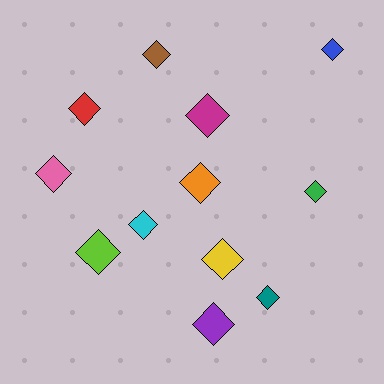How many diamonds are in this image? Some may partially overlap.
There are 12 diamonds.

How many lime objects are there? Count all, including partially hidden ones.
There is 1 lime object.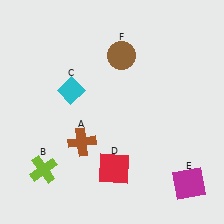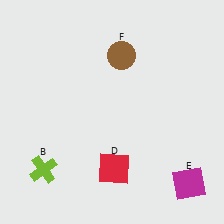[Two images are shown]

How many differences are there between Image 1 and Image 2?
There are 2 differences between the two images.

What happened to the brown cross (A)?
The brown cross (A) was removed in Image 2. It was in the bottom-left area of Image 1.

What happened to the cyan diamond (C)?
The cyan diamond (C) was removed in Image 2. It was in the top-left area of Image 1.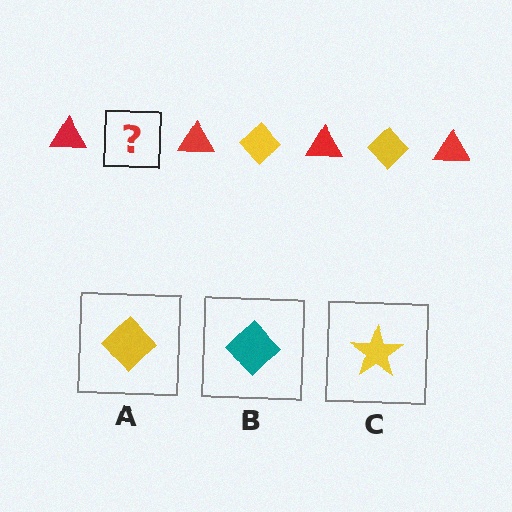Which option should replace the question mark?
Option A.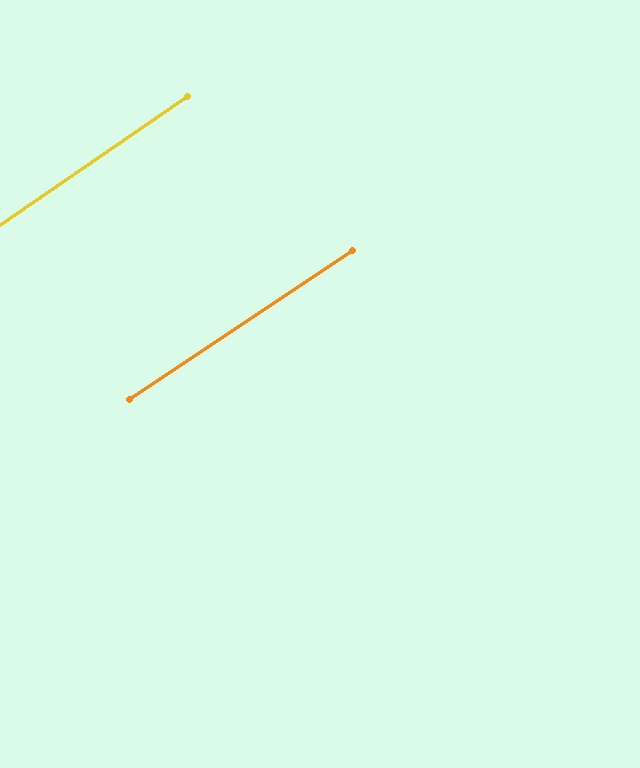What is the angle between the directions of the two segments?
Approximately 1 degree.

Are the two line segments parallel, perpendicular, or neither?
Parallel — their directions differ by only 0.8°.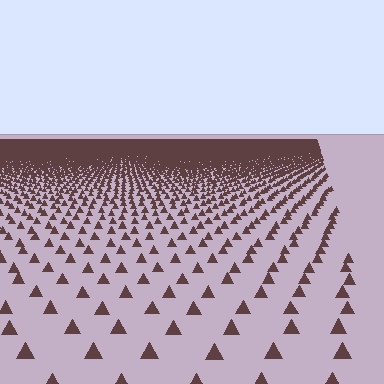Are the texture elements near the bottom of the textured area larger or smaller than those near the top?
Larger. Near the bottom, elements are closer to the viewer and appear at a bigger on-screen size.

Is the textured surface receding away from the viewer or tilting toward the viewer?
The surface is receding away from the viewer. Texture elements get smaller and denser toward the top.